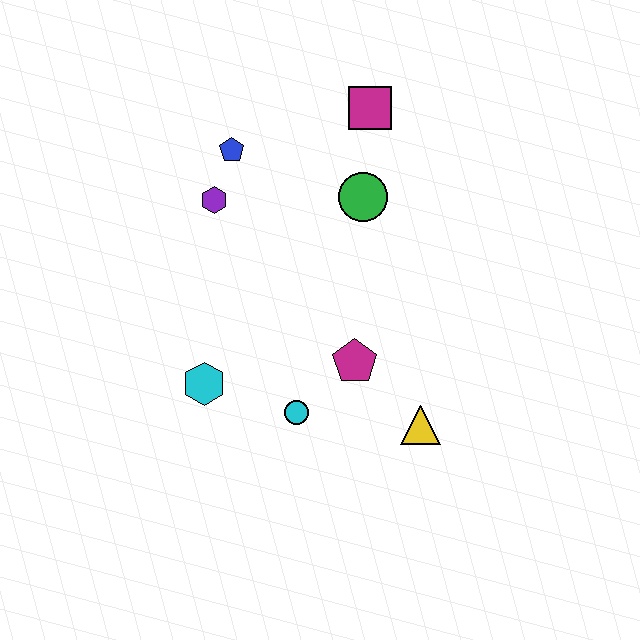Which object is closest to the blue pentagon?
The purple hexagon is closest to the blue pentagon.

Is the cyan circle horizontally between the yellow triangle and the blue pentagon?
Yes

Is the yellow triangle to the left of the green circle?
No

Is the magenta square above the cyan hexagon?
Yes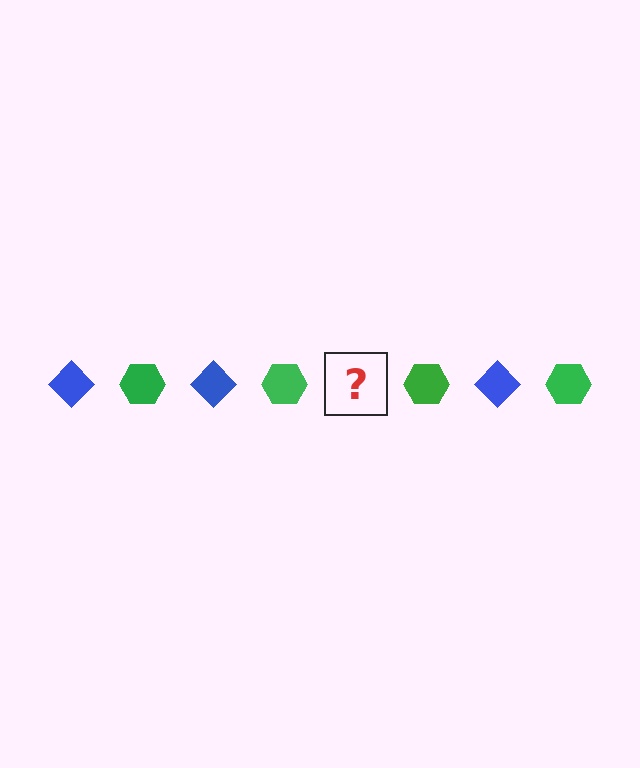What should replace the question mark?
The question mark should be replaced with a blue diamond.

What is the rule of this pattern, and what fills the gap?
The rule is that the pattern alternates between blue diamond and green hexagon. The gap should be filled with a blue diamond.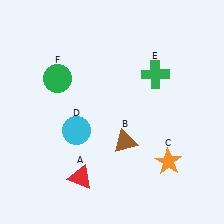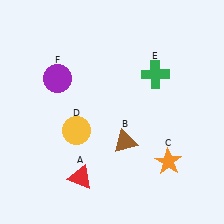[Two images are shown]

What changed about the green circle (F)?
In Image 1, F is green. In Image 2, it changed to purple.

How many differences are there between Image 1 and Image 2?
There are 2 differences between the two images.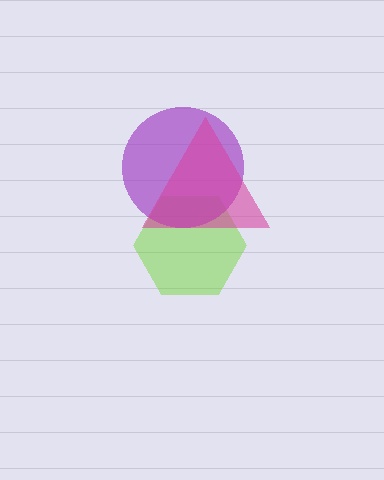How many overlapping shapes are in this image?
There are 3 overlapping shapes in the image.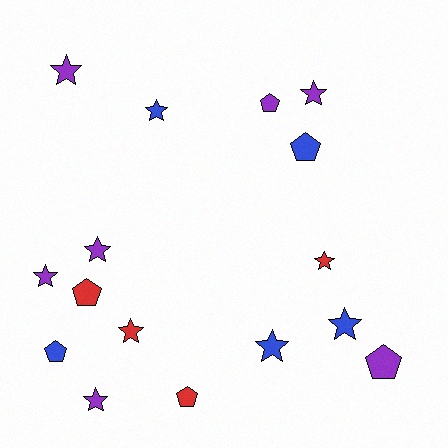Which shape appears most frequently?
Star, with 10 objects.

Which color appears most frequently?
Purple, with 7 objects.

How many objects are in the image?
There are 16 objects.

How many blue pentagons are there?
There are 2 blue pentagons.